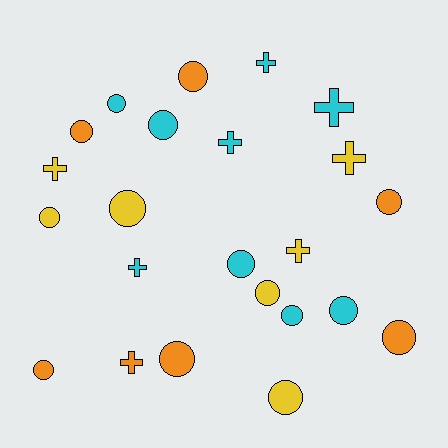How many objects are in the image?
There are 23 objects.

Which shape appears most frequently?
Circle, with 15 objects.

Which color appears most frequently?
Cyan, with 9 objects.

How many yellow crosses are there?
There are 3 yellow crosses.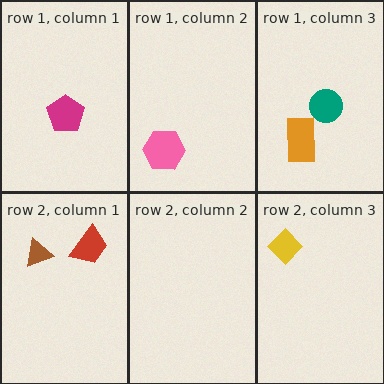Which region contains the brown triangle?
The row 2, column 1 region.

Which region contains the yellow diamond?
The row 2, column 3 region.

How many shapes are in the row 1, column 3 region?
2.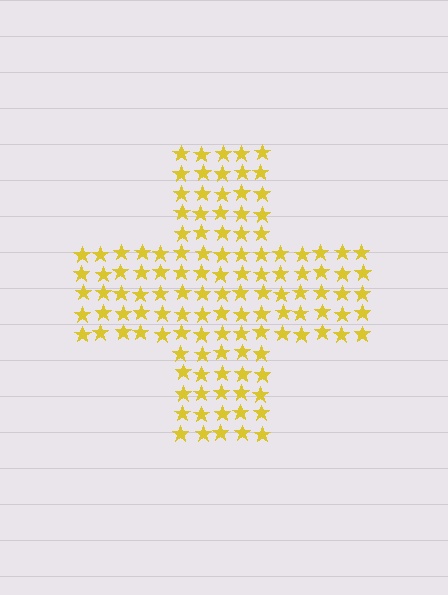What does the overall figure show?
The overall figure shows a cross.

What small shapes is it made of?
It is made of small stars.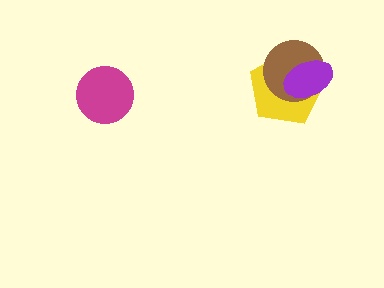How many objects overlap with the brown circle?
2 objects overlap with the brown circle.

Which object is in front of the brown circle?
The purple ellipse is in front of the brown circle.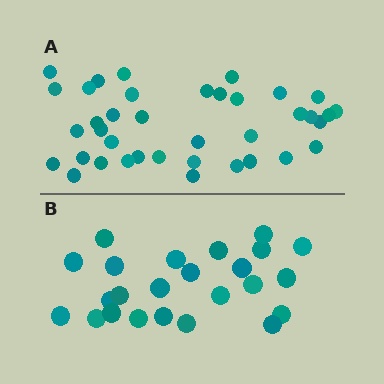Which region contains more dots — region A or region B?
Region A (the top region) has more dots.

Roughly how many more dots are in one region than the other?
Region A has approximately 15 more dots than region B.